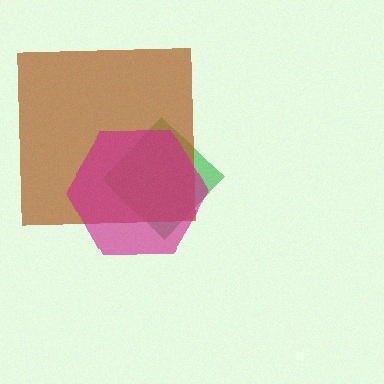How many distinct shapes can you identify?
There are 3 distinct shapes: a green diamond, a brown square, a magenta hexagon.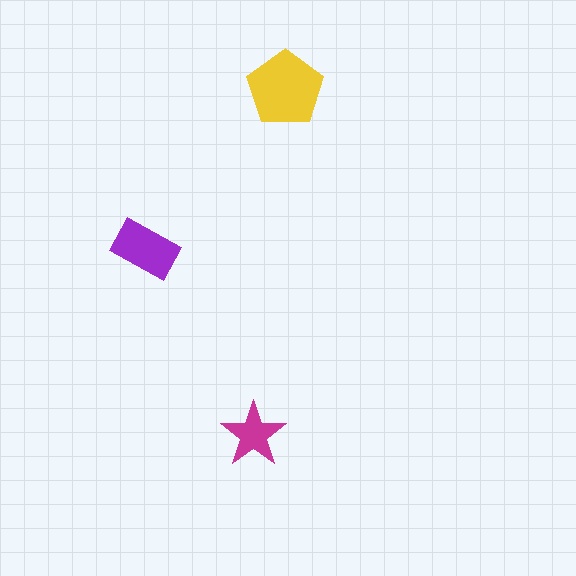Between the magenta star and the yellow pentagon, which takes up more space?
The yellow pentagon.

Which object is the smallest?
The magenta star.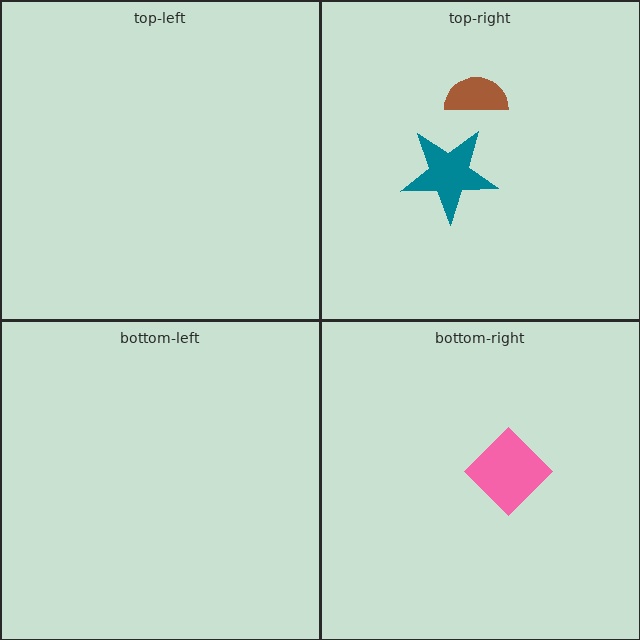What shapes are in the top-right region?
The teal star, the brown semicircle.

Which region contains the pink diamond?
The bottom-right region.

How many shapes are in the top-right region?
2.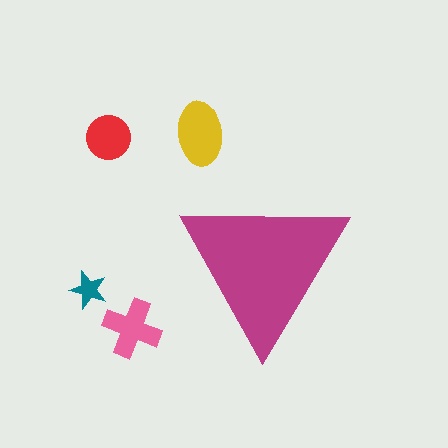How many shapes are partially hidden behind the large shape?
0 shapes are partially hidden.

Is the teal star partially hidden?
No, the teal star is fully visible.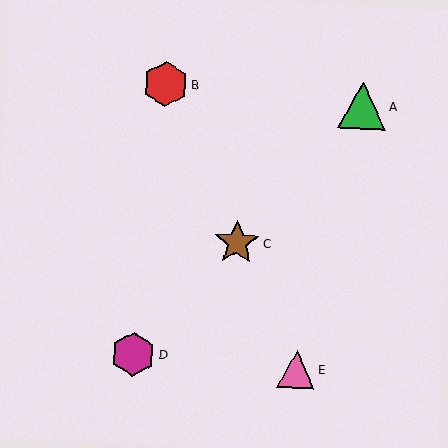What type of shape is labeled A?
Shape A is a green triangle.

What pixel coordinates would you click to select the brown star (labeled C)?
Click at (237, 243) to select the brown star C.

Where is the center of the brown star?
The center of the brown star is at (237, 243).